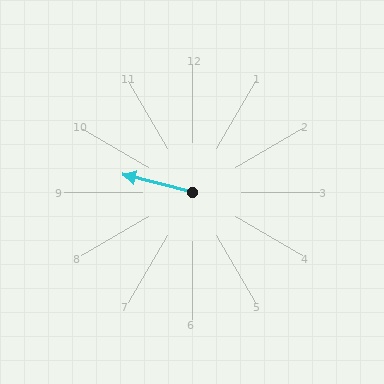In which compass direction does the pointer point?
West.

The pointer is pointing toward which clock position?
Roughly 9 o'clock.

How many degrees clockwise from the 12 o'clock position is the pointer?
Approximately 284 degrees.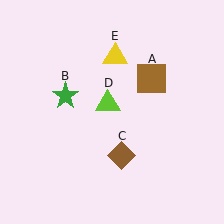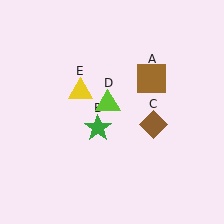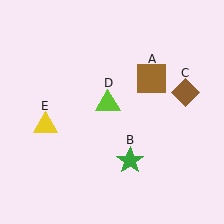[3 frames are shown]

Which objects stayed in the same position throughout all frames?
Brown square (object A) and lime triangle (object D) remained stationary.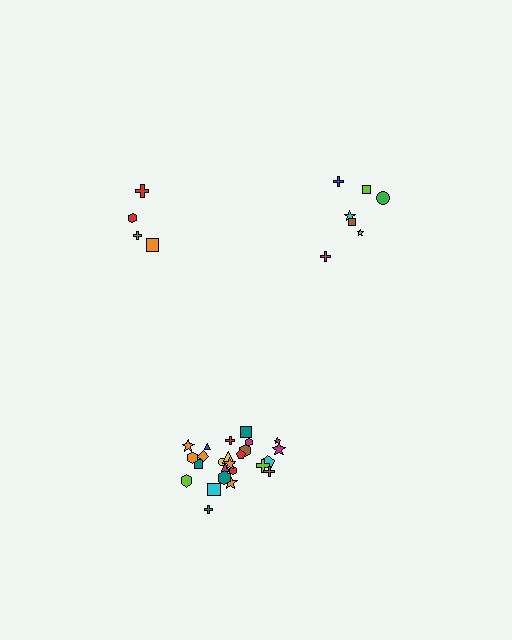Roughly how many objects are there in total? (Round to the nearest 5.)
Roughly 35 objects in total.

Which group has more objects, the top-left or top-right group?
The top-right group.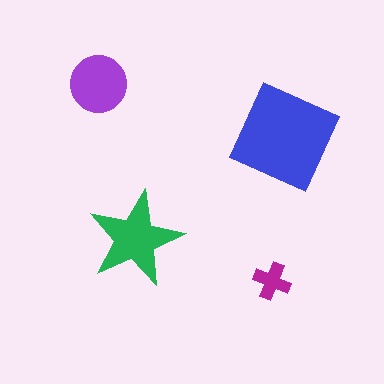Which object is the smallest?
The magenta cross.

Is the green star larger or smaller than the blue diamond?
Smaller.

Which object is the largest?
The blue diamond.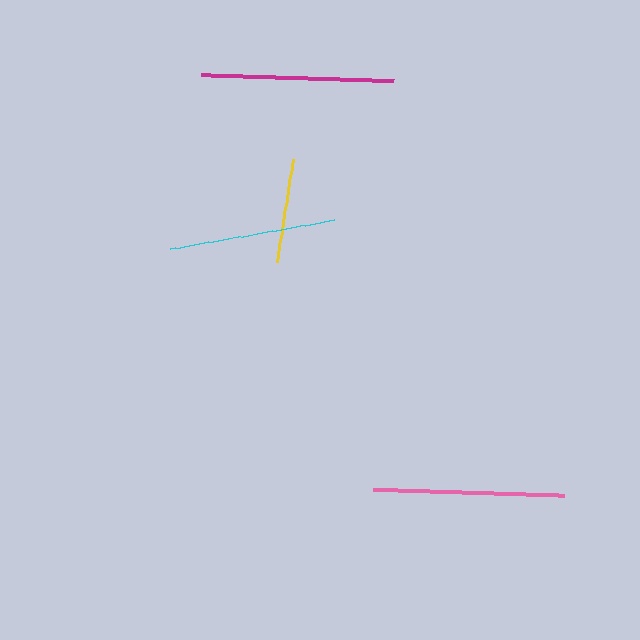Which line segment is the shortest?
The yellow line is the shortest at approximately 104 pixels.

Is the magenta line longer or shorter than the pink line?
The magenta line is longer than the pink line.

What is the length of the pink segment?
The pink segment is approximately 192 pixels long.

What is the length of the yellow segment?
The yellow segment is approximately 104 pixels long.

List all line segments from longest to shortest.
From longest to shortest: magenta, pink, cyan, yellow.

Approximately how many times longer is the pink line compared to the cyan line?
The pink line is approximately 1.2 times the length of the cyan line.